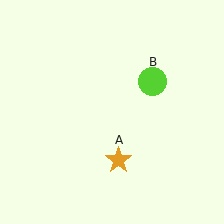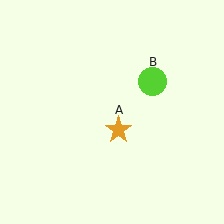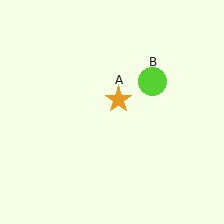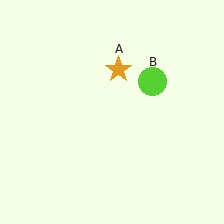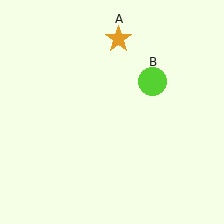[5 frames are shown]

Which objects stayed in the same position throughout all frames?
Lime circle (object B) remained stationary.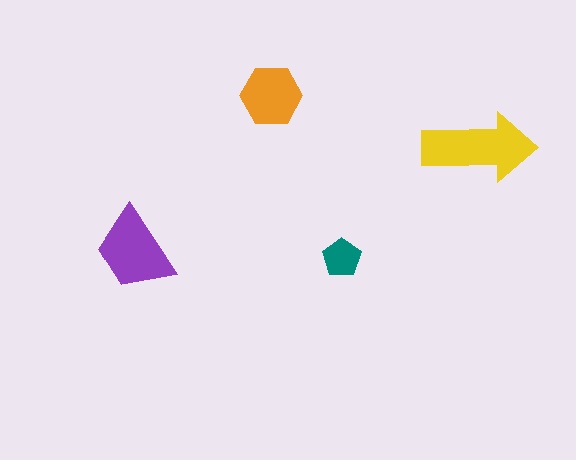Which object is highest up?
The orange hexagon is topmost.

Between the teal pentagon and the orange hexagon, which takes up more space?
The orange hexagon.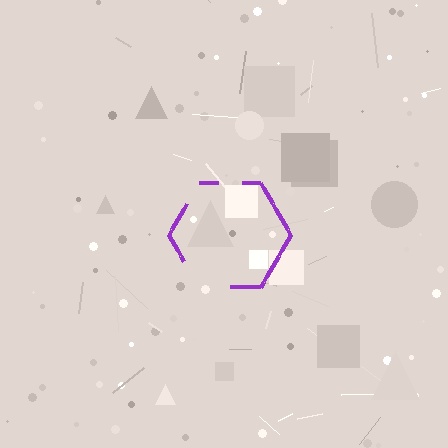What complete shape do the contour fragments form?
The contour fragments form a hexagon.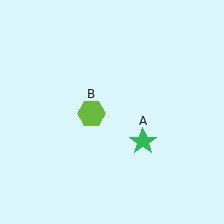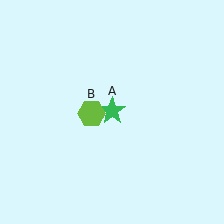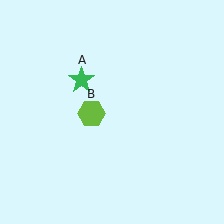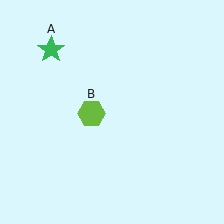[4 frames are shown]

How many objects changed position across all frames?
1 object changed position: green star (object A).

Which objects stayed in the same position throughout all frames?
Lime hexagon (object B) remained stationary.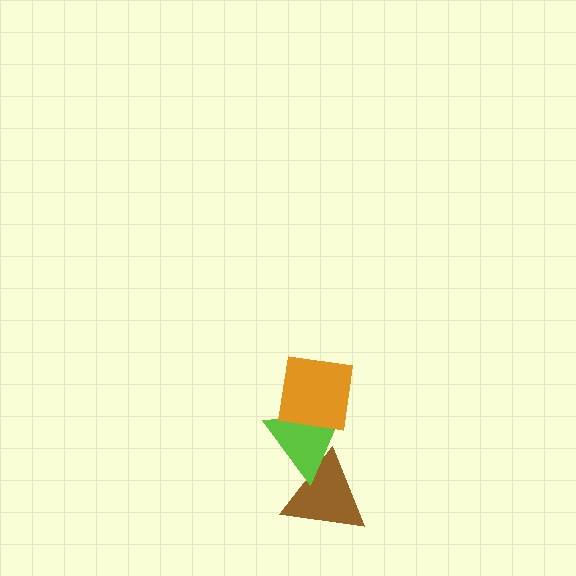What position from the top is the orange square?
The orange square is 1st from the top.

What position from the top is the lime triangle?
The lime triangle is 2nd from the top.